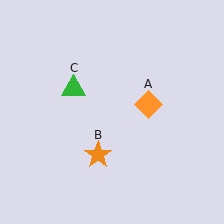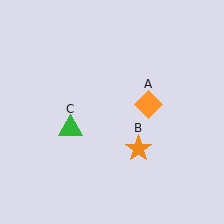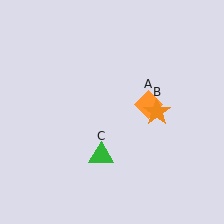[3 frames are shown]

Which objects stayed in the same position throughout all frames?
Orange diamond (object A) remained stationary.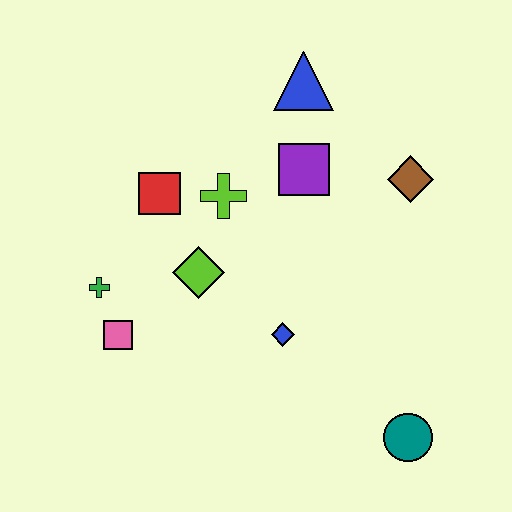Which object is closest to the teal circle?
The blue diamond is closest to the teal circle.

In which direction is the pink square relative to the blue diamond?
The pink square is to the left of the blue diamond.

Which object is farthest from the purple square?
The teal circle is farthest from the purple square.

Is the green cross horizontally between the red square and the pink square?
No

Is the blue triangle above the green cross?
Yes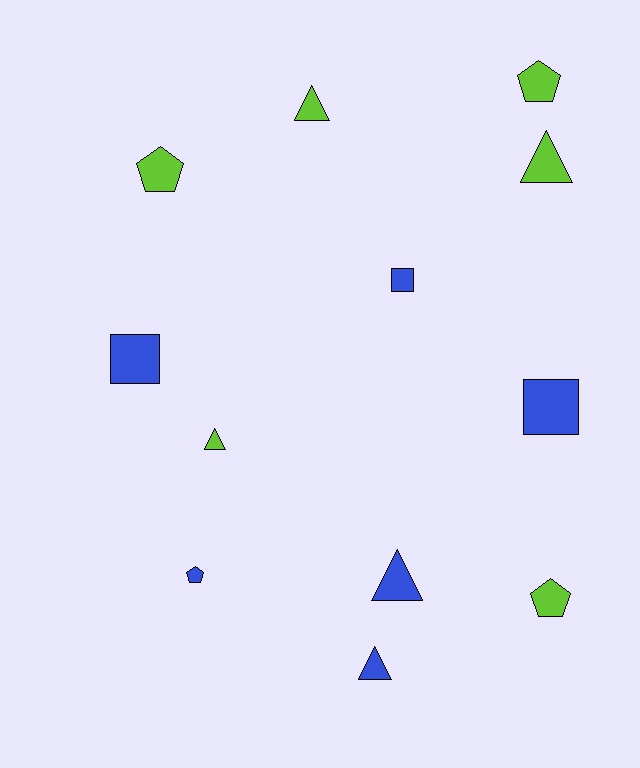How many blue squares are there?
There are 3 blue squares.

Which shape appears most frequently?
Triangle, with 5 objects.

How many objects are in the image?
There are 12 objects.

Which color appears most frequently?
Blue, with 6 objects.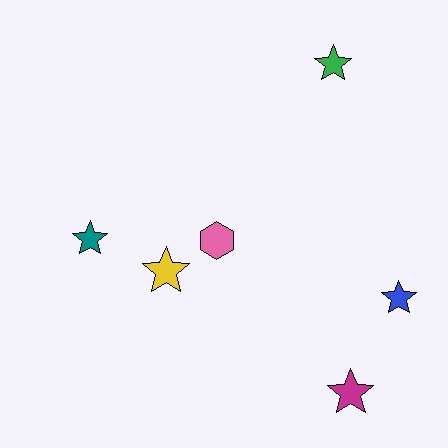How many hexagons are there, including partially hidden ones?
There is 1 hexagon.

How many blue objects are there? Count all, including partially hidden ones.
There is 1 blue object.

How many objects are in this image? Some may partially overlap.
There are 6 objects.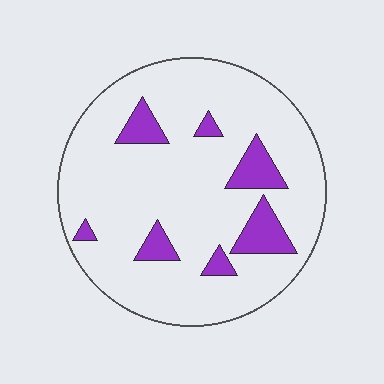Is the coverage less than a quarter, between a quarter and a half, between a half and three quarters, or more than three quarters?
Less than a quarter.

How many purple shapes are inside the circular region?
7.